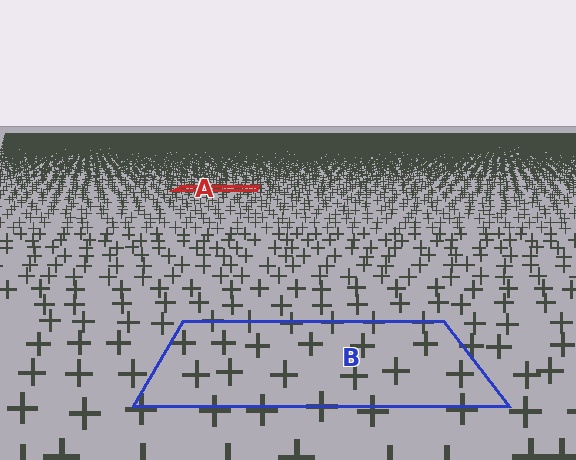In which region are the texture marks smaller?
The texture marks are smaller in region A, because it is farther away.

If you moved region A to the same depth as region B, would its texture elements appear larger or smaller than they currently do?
They would appear larger. At a closer depth, the same texture elements are projected at a bigger on-screen size.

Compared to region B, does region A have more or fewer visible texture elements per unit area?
Region A has more texture elements per unit area — they are packed more densely because it is farther away.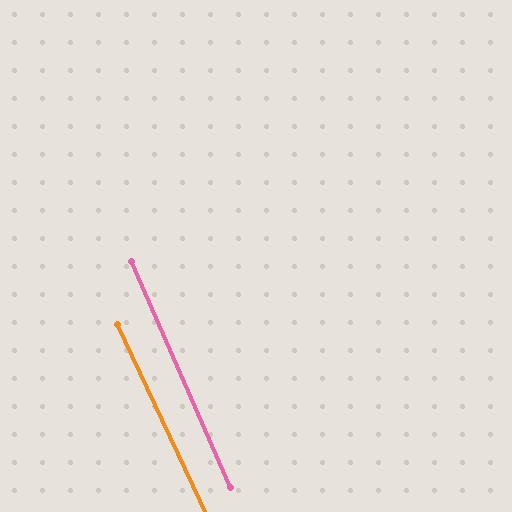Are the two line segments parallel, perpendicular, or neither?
Parallel — their directions differ by only 1.4°.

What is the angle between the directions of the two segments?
Approximately 1 degree.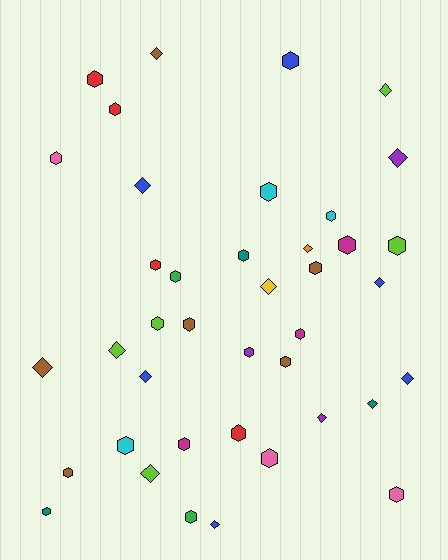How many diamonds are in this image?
There are 15 diamonds.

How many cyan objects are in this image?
There are 3 cyan objects.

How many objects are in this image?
There are 40 objects.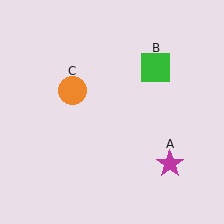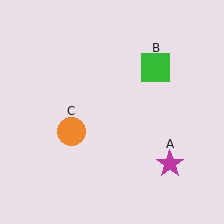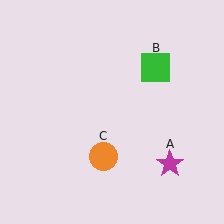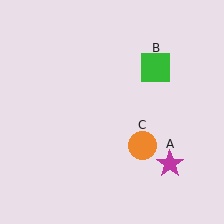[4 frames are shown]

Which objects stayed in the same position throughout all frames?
Magenta star (object A) and green square (object B) remained stationary.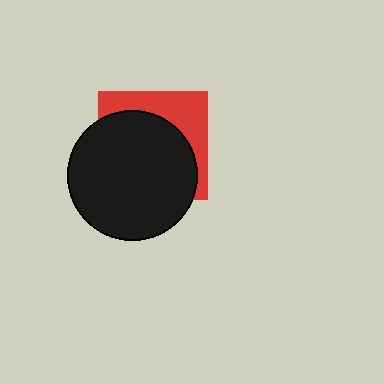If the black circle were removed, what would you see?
You would see the complete red square.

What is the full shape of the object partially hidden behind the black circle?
The partially hidden object is a red square.